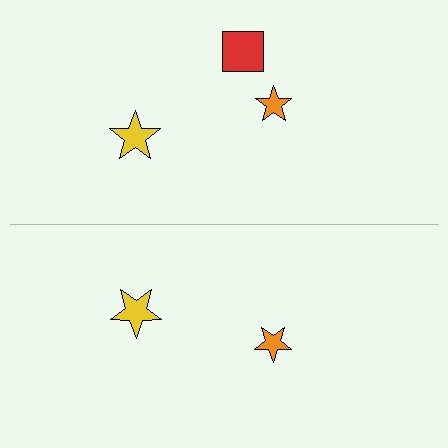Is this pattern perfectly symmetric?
No, the pattern is not perfectly symmetric. A red square is missing from the bottom side.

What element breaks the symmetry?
A red square is missing from the bottom side.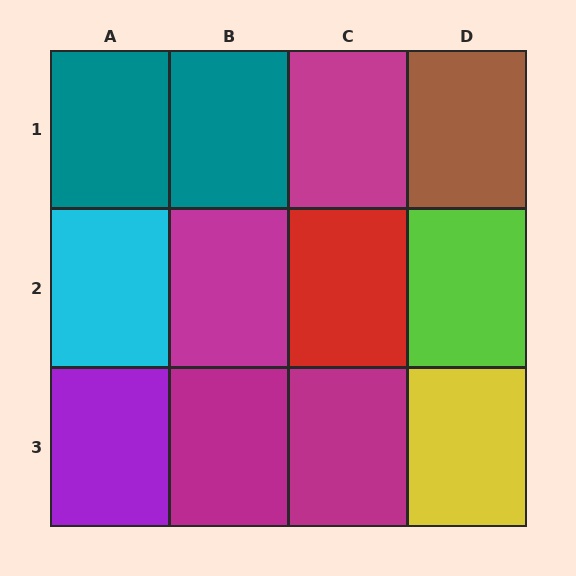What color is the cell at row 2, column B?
Magenta.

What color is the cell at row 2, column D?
Lime.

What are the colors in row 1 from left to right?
Teal, teal, magenta, brown.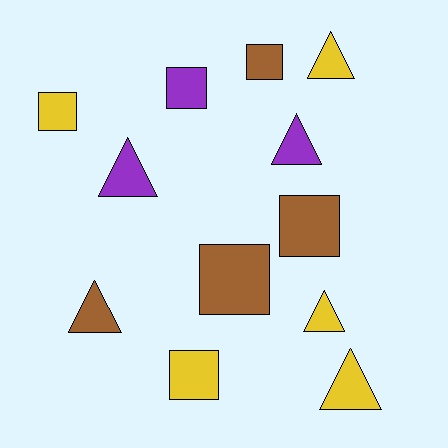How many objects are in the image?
There are 12 objects.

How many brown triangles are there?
There is 1 brown triangle.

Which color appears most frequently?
Yellow, with 5 objects.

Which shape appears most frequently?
Triangle, with 6 objects.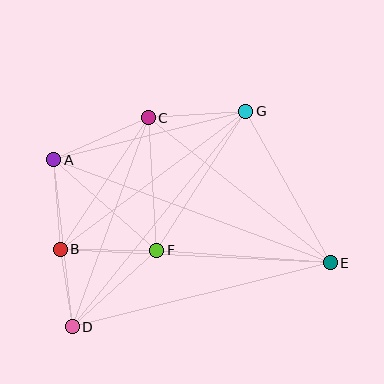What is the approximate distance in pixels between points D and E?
The distance between D and E is approximately 266 pixels.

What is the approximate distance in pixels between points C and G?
The distance between C and G is approximately 98 pixels.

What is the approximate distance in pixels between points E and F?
The distance between E and F is approximately 174 pixels.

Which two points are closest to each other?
Points B and D are closest to each other.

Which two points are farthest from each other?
Points A and E are farthest from each other.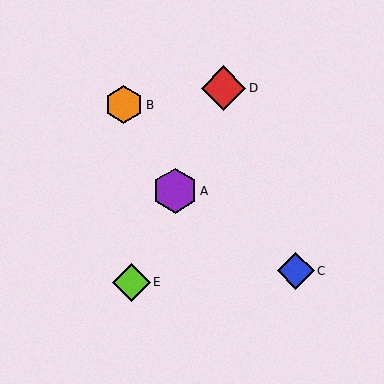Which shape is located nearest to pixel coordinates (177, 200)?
The purple hexagon (labeled A) at (175, 191) is nearest to that location.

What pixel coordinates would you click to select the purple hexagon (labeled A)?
Click at (175, 191) to select the purple hexagon A.